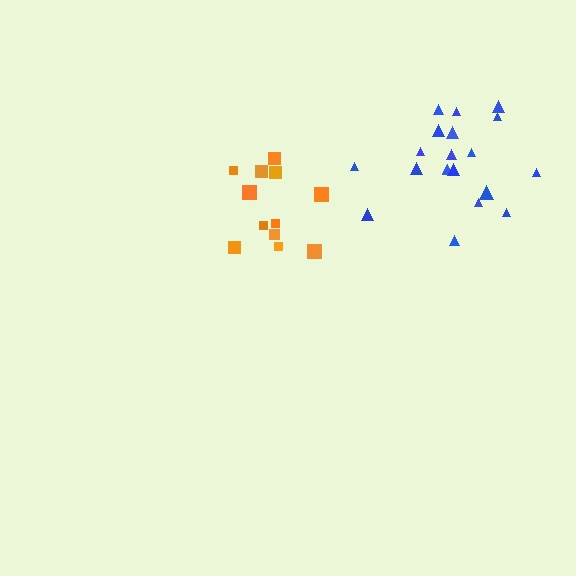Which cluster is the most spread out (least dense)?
Orange.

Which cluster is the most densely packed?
Blue.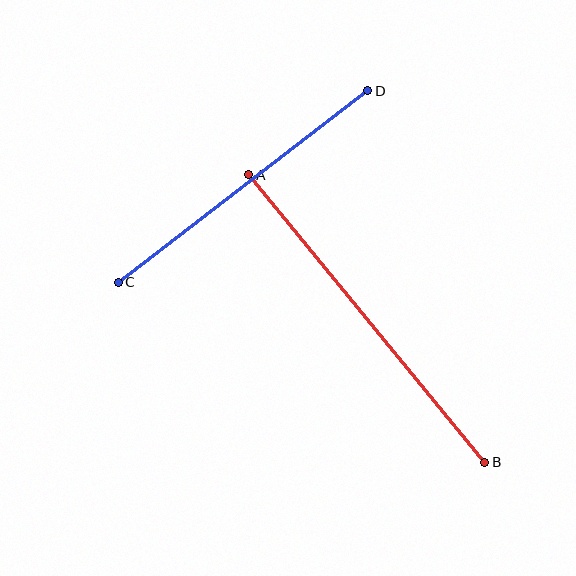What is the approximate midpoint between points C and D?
The midpoint is at approximately (243, 187) pixels.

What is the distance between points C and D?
The distance is approximately 315 pixels.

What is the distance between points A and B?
The distance is approximately 372 pixels.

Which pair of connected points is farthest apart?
Points A and B are farthest apart.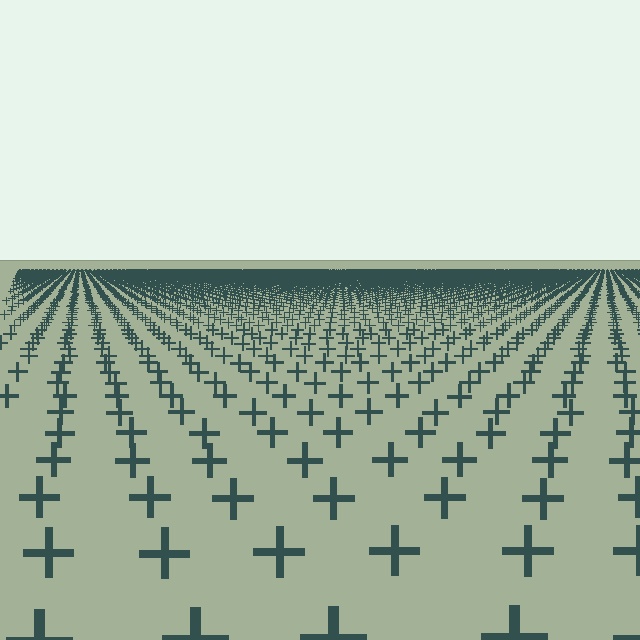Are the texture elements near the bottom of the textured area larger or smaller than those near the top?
Larger. Near the bottom, elements are closer to the viewer and appear at a bigger on-screen size.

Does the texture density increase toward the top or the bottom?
Density increases toward the top.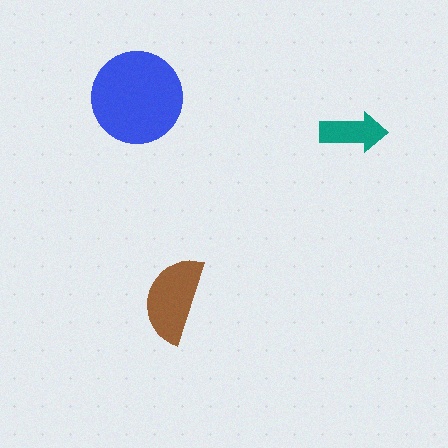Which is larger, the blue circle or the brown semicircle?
The blue circle.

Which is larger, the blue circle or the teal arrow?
The blue circle.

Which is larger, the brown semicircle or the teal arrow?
The brown semicircle.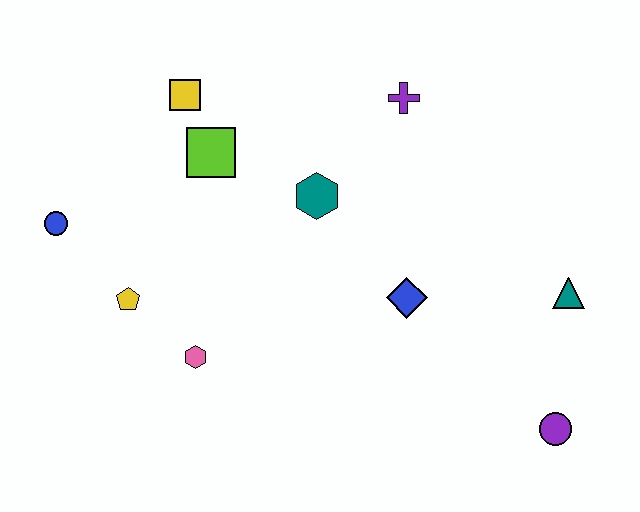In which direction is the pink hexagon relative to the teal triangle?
The pink hexagon is to the left of the teal triangle.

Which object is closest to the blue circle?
The yellow pentagon is closest to the blue circle.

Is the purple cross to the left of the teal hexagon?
No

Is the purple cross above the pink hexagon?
Yes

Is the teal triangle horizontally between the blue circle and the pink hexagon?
No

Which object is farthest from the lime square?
The purple circle is farthest from the lime square.